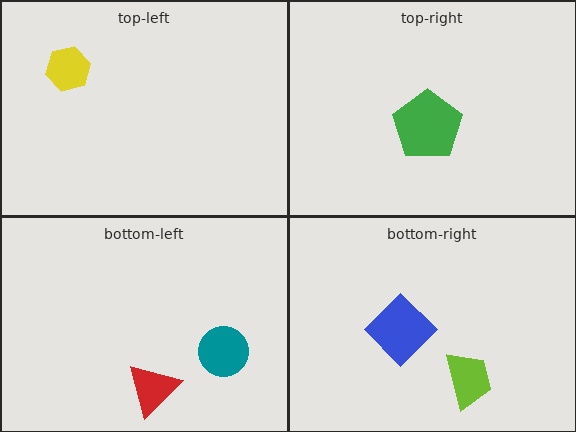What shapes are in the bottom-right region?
The blue diamond, the lime trapezoid.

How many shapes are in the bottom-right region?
2.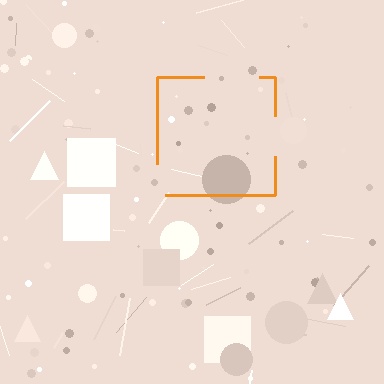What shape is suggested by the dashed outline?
The dashed outline suggests a square.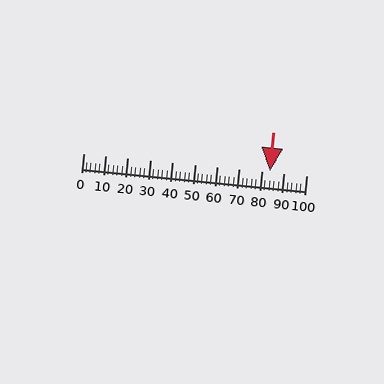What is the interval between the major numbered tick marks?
The major tick marks are spaced 10 units apart.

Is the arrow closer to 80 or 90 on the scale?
The arrow is closer to 80.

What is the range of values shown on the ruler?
The ruler shows values from 0 to 100.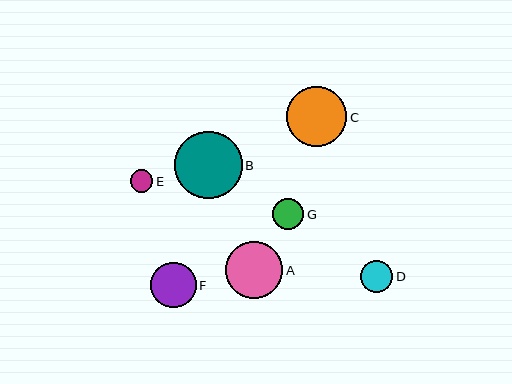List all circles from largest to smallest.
From largest to smallest: B, C, A, F, D, G, E.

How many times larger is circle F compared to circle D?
Circle F is approximately 1.4 times the size of circle D.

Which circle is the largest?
Circle B is the largest with a size of approximately 67 pixels.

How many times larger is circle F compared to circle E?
Circle F is approximately 2.0 times the size of circle E.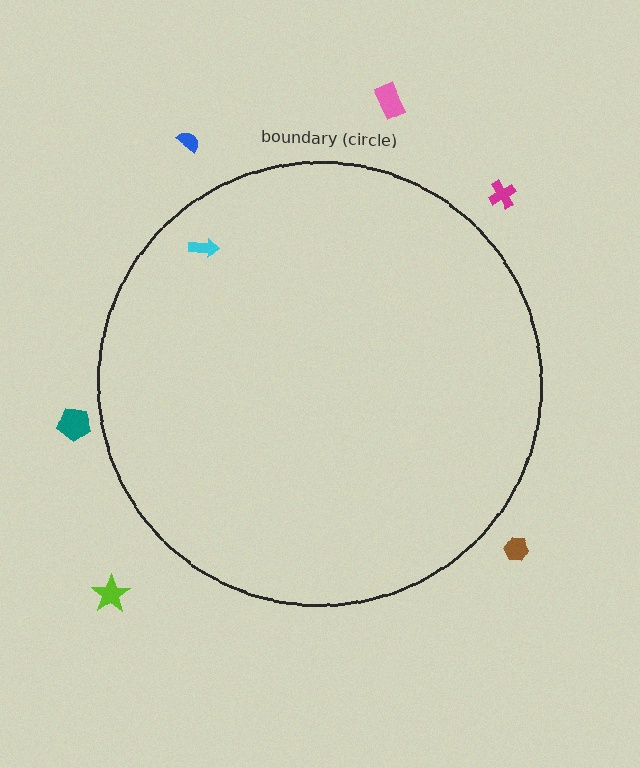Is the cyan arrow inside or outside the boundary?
Inside.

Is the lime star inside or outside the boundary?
Outside.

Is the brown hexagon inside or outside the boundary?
Outside.